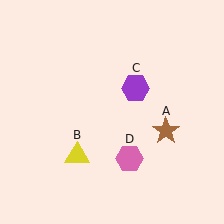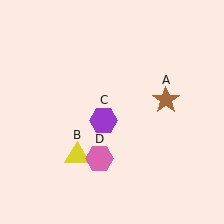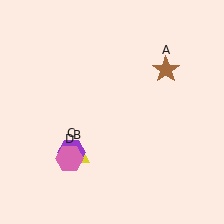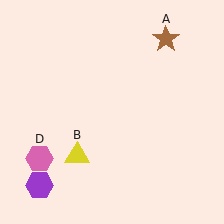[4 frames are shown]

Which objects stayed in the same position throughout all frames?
Yellow triangle (object B) remained stationary.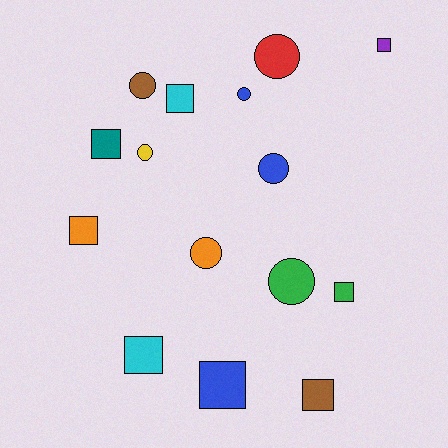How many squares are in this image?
There are 8 squares.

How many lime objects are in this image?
There are no lime objects.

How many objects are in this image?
There are 15 objects.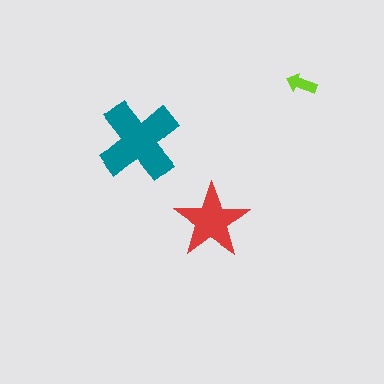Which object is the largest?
The teal cross.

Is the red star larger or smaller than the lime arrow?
Larger.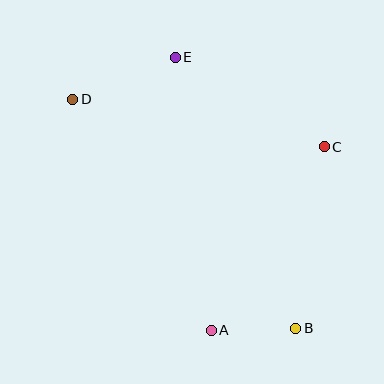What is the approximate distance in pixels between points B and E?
The distance between B and E is approximately 296 pixels.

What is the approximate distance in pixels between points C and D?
The distance between C and D is approximately 256 pixels.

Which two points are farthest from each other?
Points B and D are farthest from each other.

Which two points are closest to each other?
Points A and B are closest to each other.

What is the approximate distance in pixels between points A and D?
The distance between A and D is approximately 269 pixels.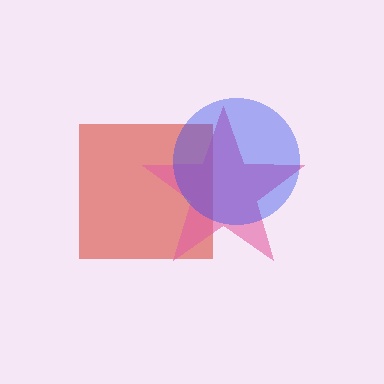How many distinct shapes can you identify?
There are 3 distinct shapes: a red square, a pink star, a blue circle.